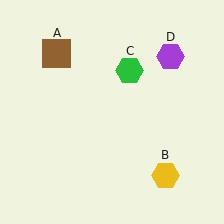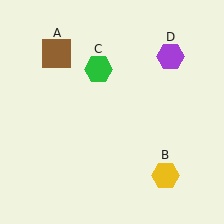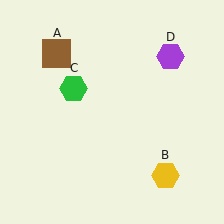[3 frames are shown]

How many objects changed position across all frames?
1 object changed position: green hexagon (object C).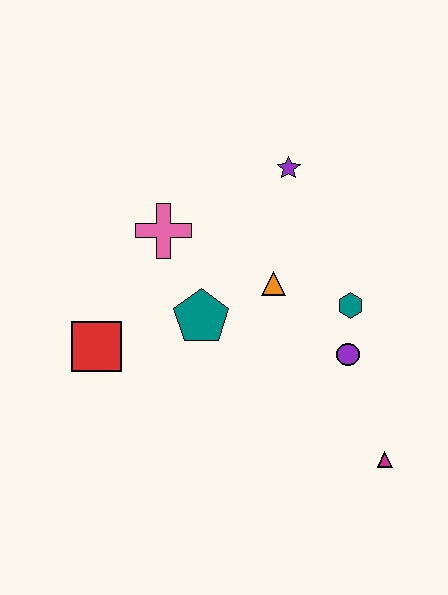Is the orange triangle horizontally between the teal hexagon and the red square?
Yes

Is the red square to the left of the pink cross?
Yes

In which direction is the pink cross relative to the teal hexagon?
The pink cross is to the left of the teal hexagon.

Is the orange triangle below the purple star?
Yes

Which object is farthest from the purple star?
The magenta triangle is farthest from the purple star.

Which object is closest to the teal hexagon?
The purple circle is closest to the teal hexagon.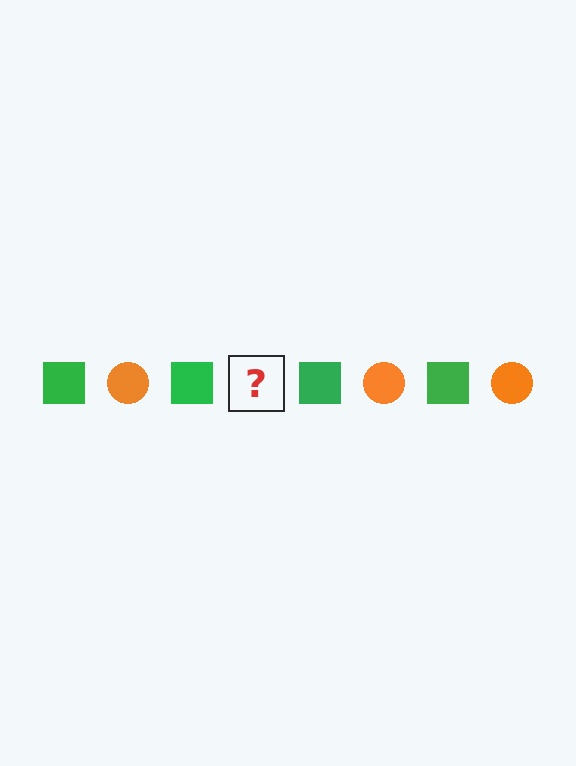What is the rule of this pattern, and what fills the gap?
The rule is that the pattern alternates between green square and orange circle. The gap should be filled with an orange circle.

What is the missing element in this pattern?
The missing element is an orange circle.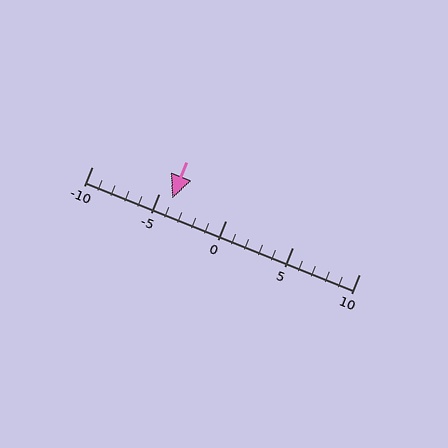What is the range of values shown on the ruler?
The ruler shows values from -10 to 10.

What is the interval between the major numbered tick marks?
The major tick marks are spaced 5 units apart.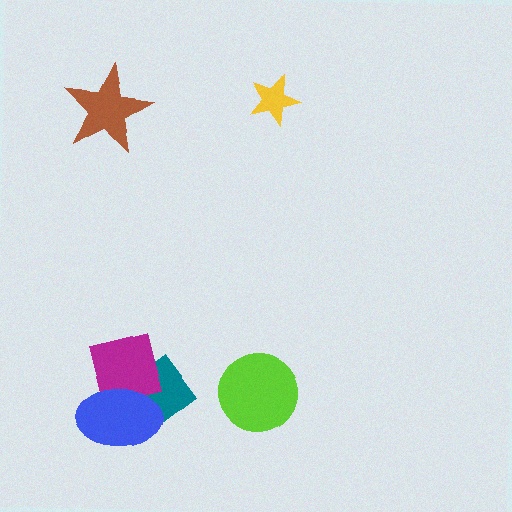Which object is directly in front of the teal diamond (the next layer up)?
The magenta square is directly in front of the teal diamond.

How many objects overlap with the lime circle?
0 objects overlap with the lime circle.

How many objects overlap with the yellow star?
0 objects overlap with the yellow star.